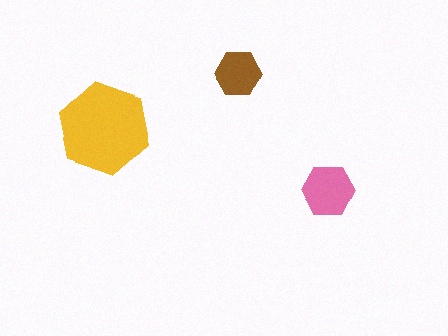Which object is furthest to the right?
The pink hexagon is rightmost.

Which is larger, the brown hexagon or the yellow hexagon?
The yellow one.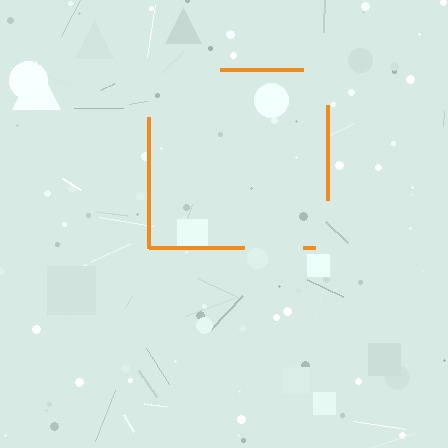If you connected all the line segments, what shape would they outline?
They would outline a square.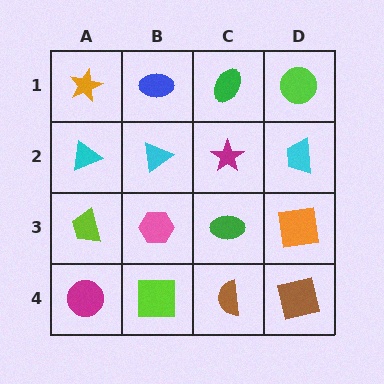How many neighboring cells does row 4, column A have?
2.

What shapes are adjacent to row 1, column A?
A cyan triangle (row 2, column A), a blue ellipse (row 1, column B).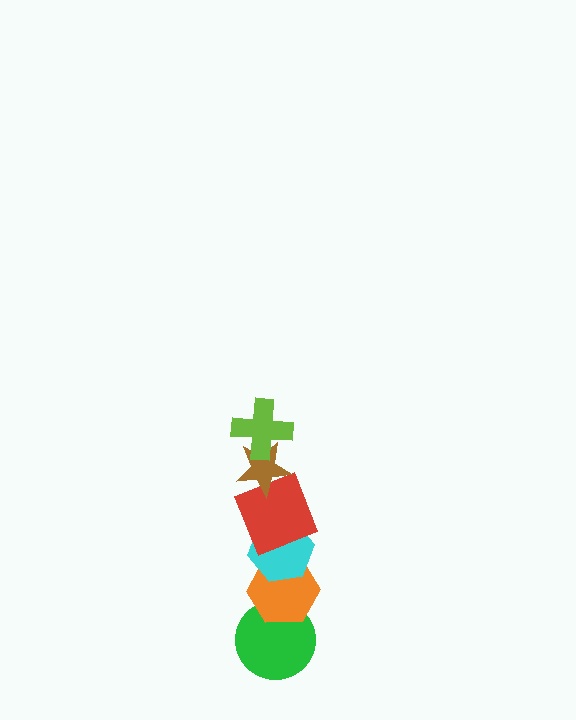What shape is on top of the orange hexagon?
The cyan hexagon is on top of the orange hexagon.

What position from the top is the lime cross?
The lime cross is 1st from the top.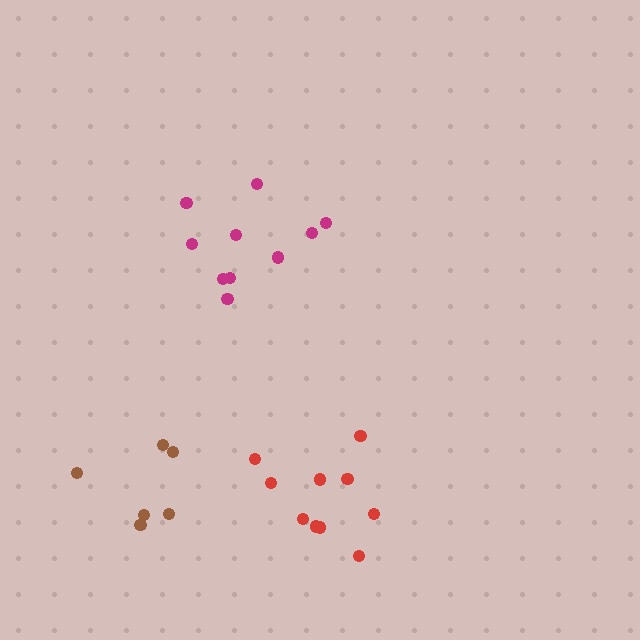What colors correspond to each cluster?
The clusters are colored: red, magenta, brown.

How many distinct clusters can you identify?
There are 3 distinct clusters.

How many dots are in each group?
Group 1: 10 dots, Group 2: 10 dots, Group 3: 6 dots (26 total).